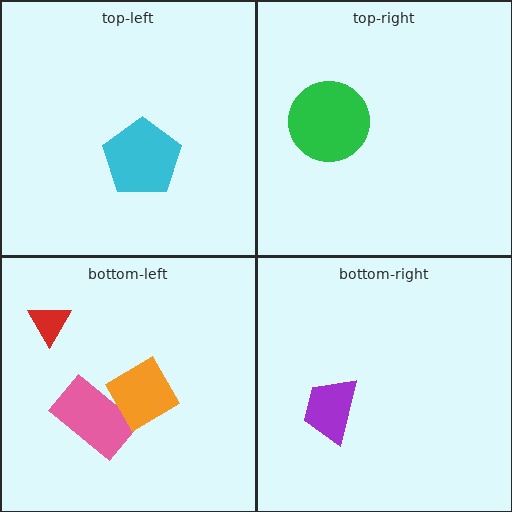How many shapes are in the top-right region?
1.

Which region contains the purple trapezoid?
The bottom-right region.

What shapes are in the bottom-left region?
The red triangle, the pink rectangle, the orange diamond.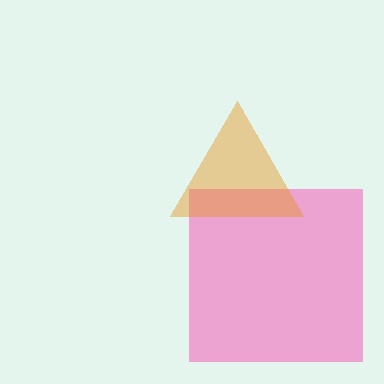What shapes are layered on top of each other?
The layered shapes are: a pink square, an orange triangle.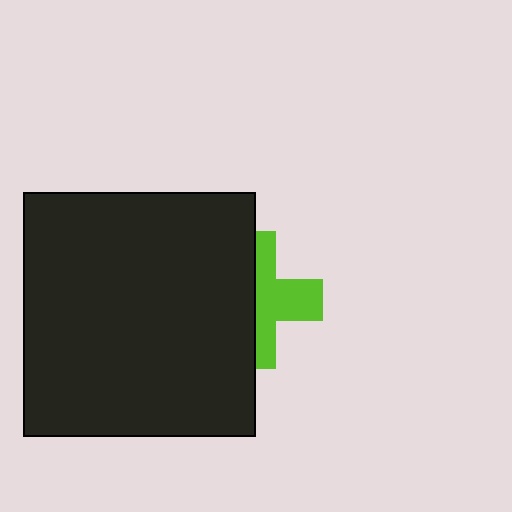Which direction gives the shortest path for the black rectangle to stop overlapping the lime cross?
Moving left gives the shortest separation.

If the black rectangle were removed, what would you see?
You would see the complete lime cross.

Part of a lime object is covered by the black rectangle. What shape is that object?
It is a cross.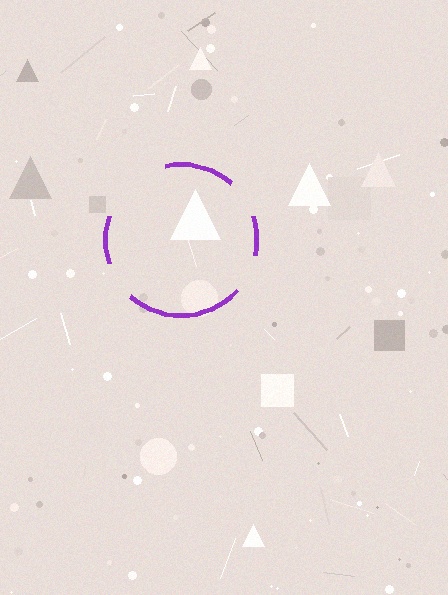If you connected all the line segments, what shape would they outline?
They would outline a circle.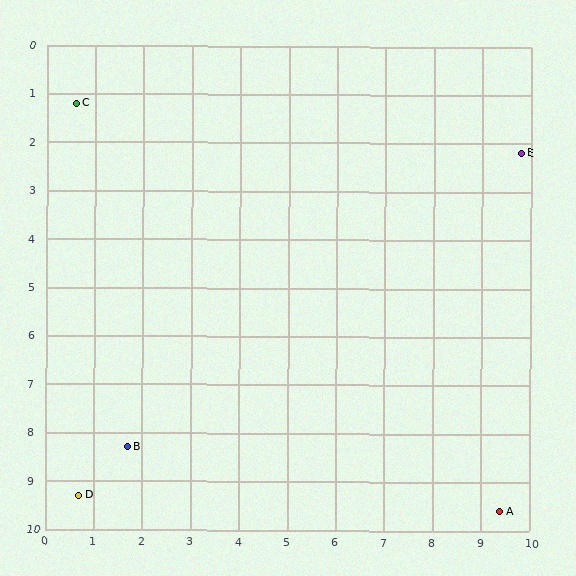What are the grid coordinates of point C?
Point C is at approximately (0.6, 1.2).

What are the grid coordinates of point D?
Point D is at approximately (0.7, 9.3).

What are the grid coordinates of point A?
Point A is at approximately (9.4, 9.6).